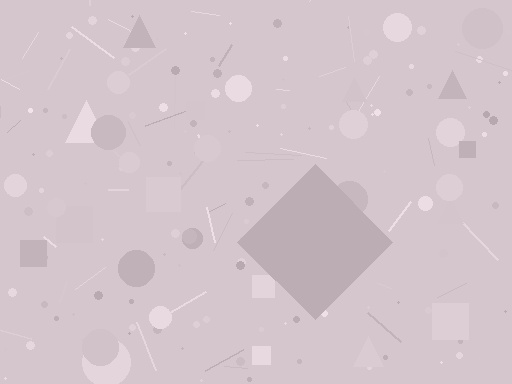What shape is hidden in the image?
A diamond is hidden in the image.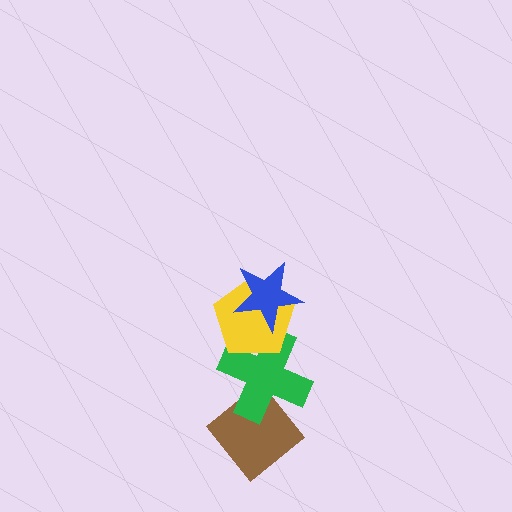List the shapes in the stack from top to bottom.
From top to bottom: the blue star, the yellow pentagon, the green cross, the brown diamond.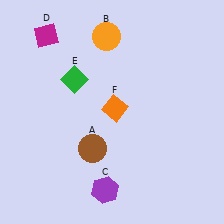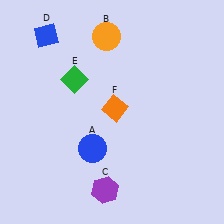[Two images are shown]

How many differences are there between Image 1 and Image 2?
There are 2 differences between the two images.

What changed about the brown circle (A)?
In Image 1, A is brown. In Image 2, it changed to blue.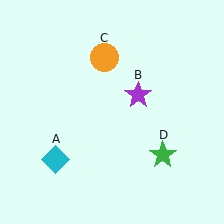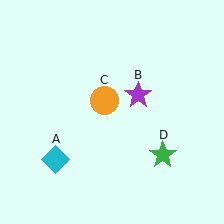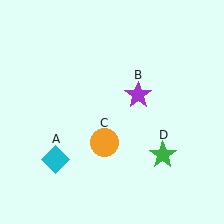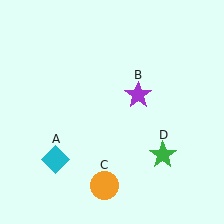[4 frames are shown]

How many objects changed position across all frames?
1 object changed position: orange circle (object C).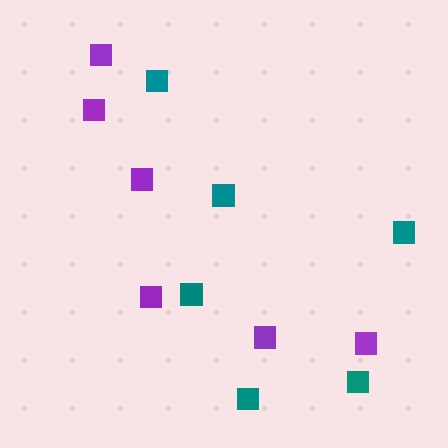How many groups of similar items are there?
There are 2 groups: one group of purple squares (6) and one group of teal squares (6).